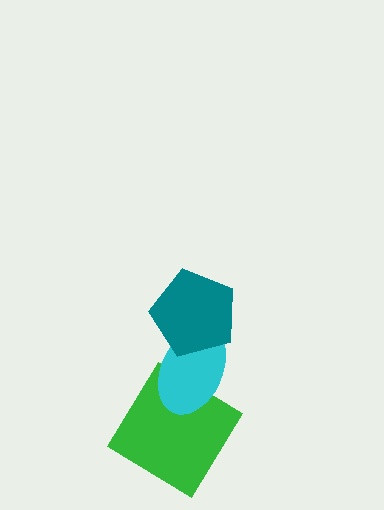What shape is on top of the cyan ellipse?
The teal pentagon is on top of the cyan ellipse.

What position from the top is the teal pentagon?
The teal pentagon is 1st from the top.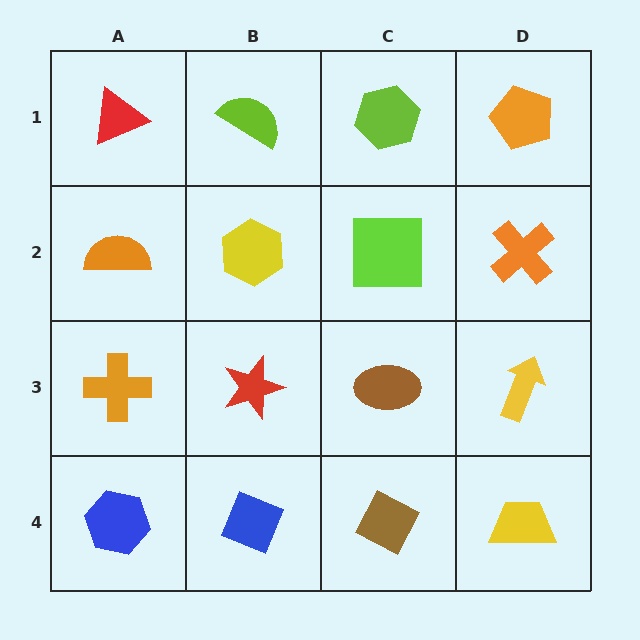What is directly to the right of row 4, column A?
A blue diamond.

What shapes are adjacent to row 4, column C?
A brown ellipse (row 3, column C), a blue diamond (row 4, column B), a yellow trapezoid (row 4, column D).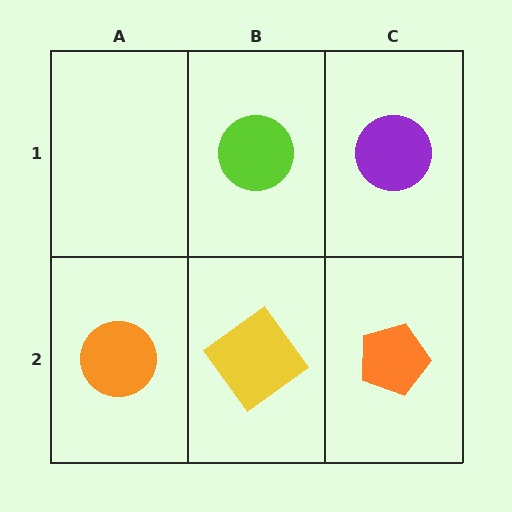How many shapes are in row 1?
2 shapes.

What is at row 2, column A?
An orange circle.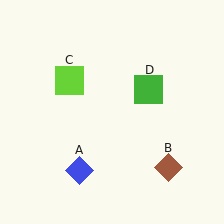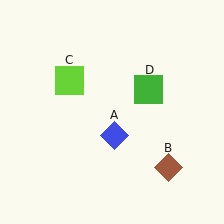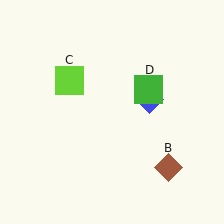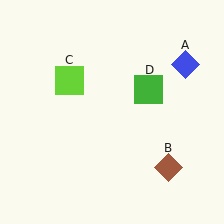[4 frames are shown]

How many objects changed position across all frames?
1 object changed position: blue diamond (object A).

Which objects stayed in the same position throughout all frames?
Brown diamond (object B) and lime square (object C) and green square (object D) remained stationary.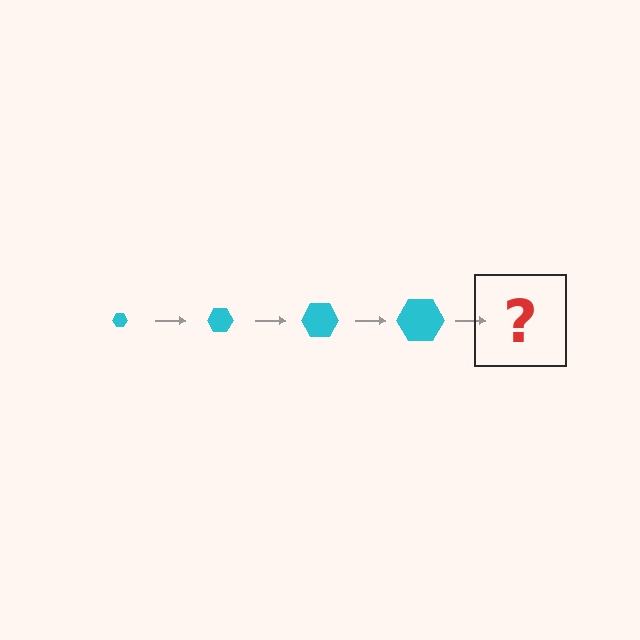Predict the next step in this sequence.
The next step is a cyan hexagon, larger than the previous one.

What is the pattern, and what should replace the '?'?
The pattern is that the hexagon gets progressively larger each step. The '?' should be a cyan hexagon, larger than the previous one.